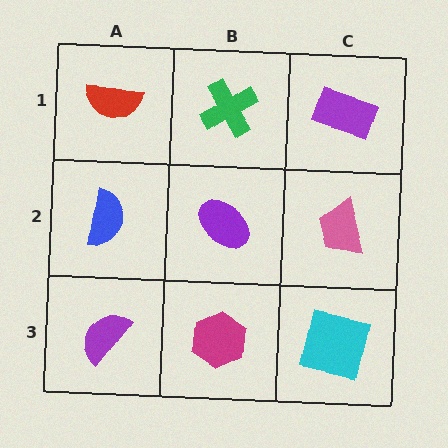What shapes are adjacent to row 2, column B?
A green cross (row 1, column B), a magenta hexagon (row 3, column B), a blue semicircle (row 2, column A), a pink trapezoid (row 2, column C).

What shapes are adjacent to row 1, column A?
A blue semicircle (row 2, column A), a green cross (row 1, column B).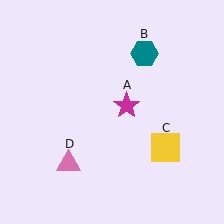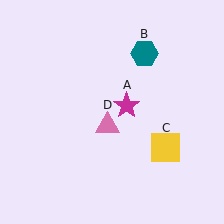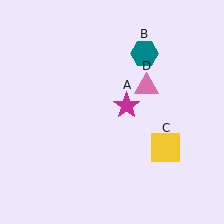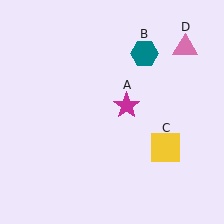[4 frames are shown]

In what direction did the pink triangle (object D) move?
The pink triangle (object D) moved up and to the right.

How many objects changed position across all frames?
1 object changed position: pink triangle (object D).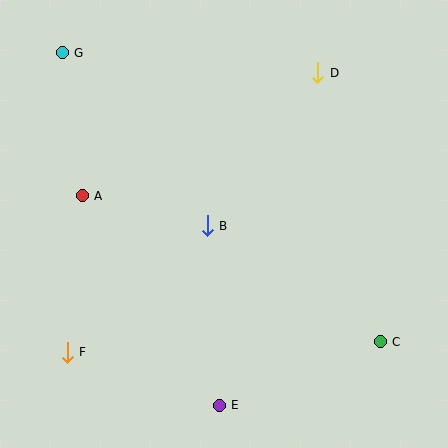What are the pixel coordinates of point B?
Point B is at (207, 226).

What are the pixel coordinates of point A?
Point A is at (82, 196).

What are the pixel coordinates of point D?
Point D is at (318, 73).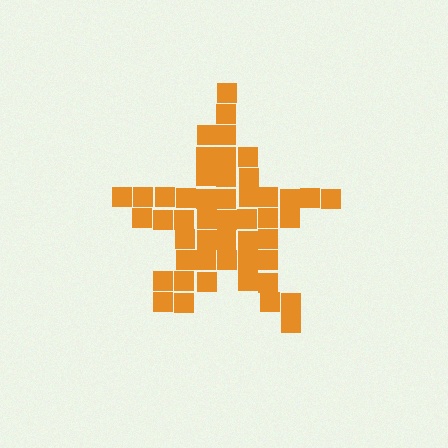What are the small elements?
The small elements are squares.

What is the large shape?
The large shape is a star.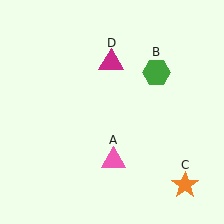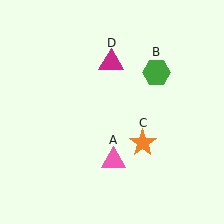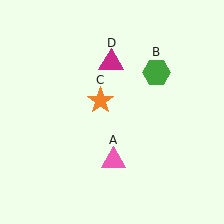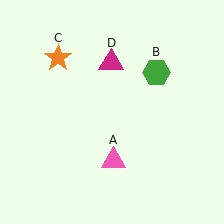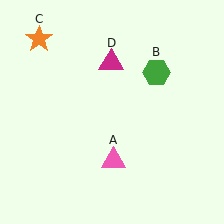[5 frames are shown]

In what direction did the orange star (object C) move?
The orange star (object C) moved up and to the left.